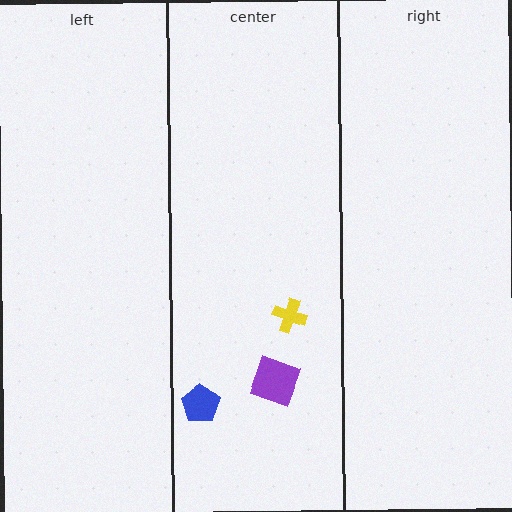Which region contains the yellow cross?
The center region.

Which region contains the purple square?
The center region.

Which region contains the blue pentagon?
The center region.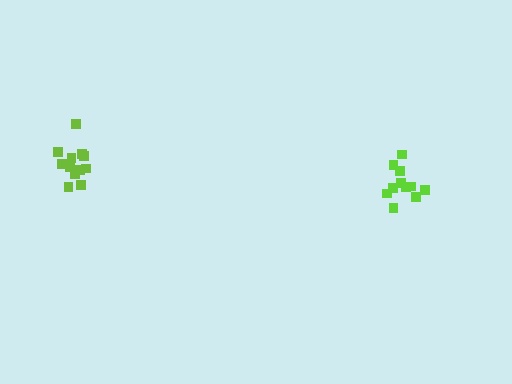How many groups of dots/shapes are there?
There are 2 groups.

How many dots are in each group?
Group 1: 11 dots, Group 2: 12 dots (23 total).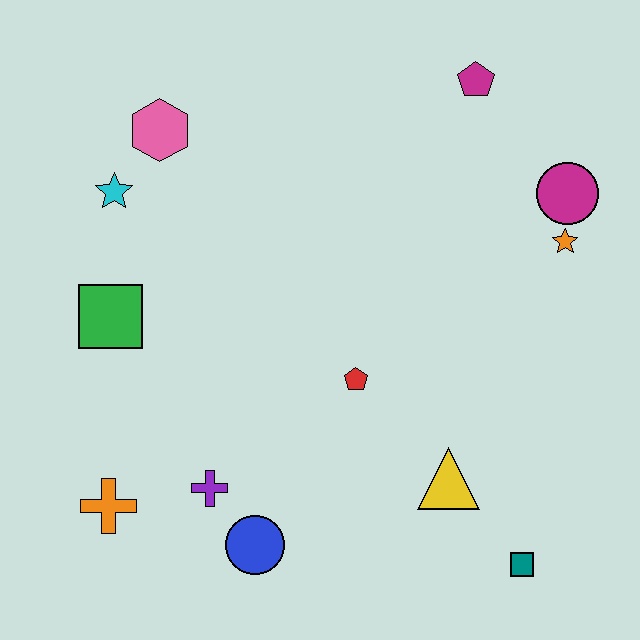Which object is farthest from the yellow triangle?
The pink hexagon is farthest from the yellow triangle.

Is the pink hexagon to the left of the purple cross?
Yes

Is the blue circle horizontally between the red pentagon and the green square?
Yes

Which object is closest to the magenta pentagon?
The magenta circle is closest to the magenta pentagon.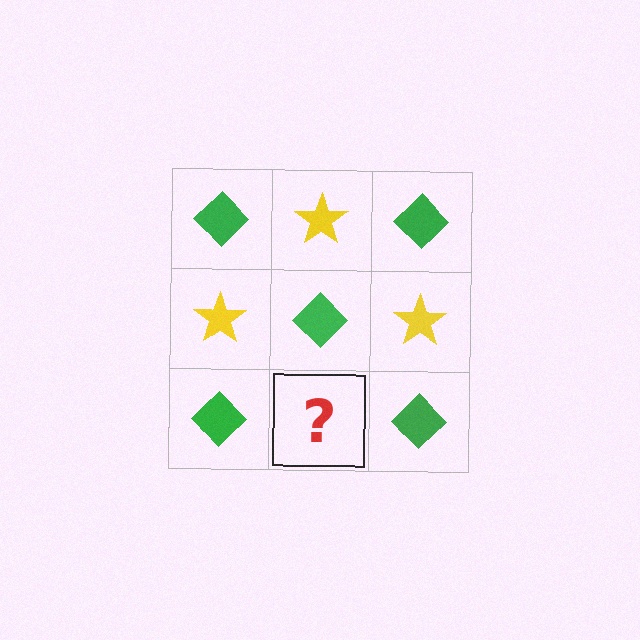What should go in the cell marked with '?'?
The missing cell should contain a yellow star.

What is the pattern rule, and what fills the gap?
The rule is that it alternates green diamond and yellow star in a checkerboard pattern. The gap should be filled with a yellow star.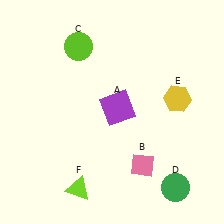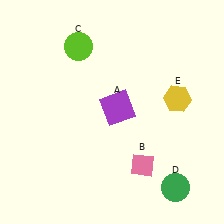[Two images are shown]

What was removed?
The lime triangle (F) was removed in Image 2.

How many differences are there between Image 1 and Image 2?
There is 1 difference between the two images.